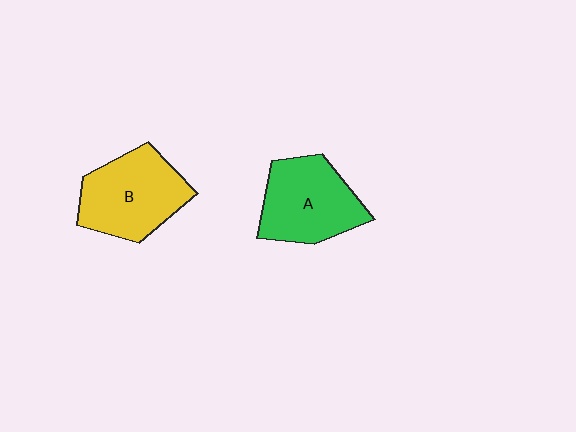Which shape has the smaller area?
Shape A (green).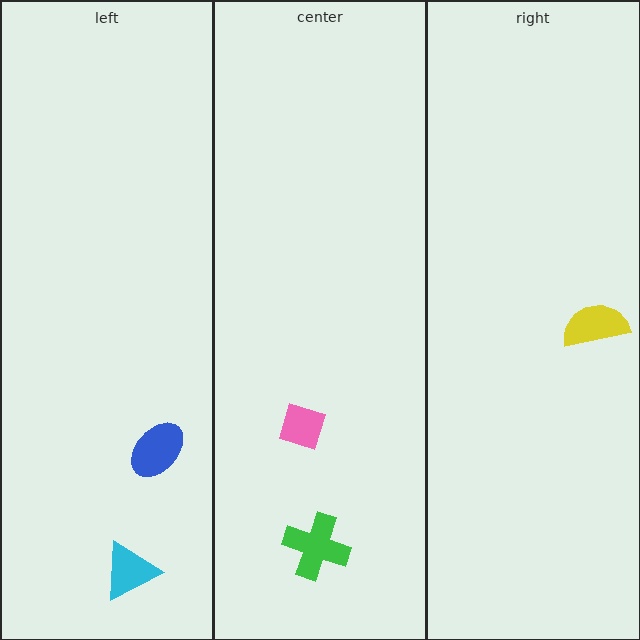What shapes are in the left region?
The blue ellipse, the cyan triangle.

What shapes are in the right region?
The yellow semicircle.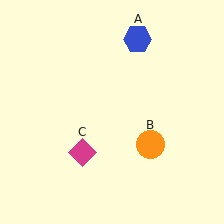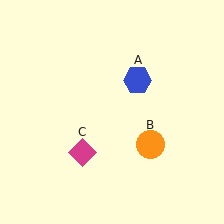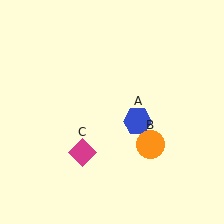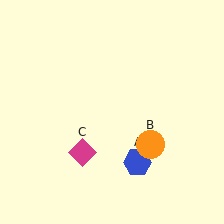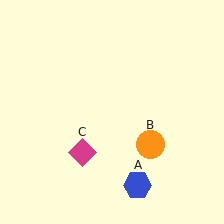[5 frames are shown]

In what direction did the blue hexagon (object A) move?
The blue hexagon (object A) moved down.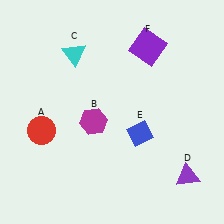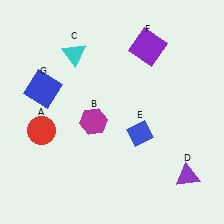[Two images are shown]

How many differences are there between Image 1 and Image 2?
There is 1 difference between the two images.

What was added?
A blue square (G) was added in Image 2.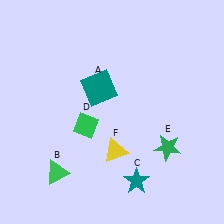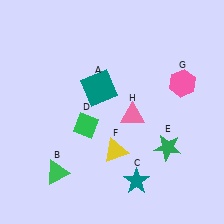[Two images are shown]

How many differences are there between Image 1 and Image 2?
There are 2 differences between the two images.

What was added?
A pink hexagon (G), a pink triangle (H) were added in Image 2.